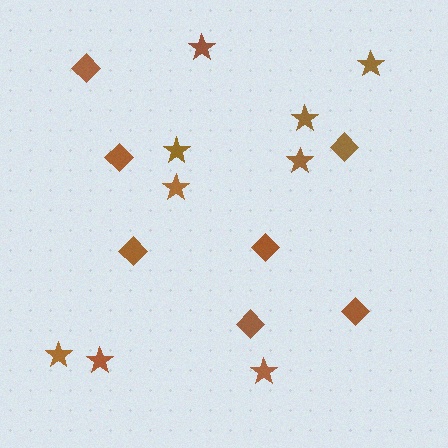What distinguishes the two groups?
There are 2 groups: one group of diamonds (7) and one group of stars (9).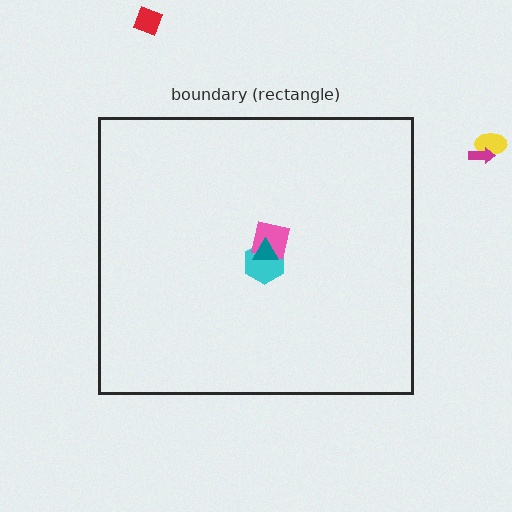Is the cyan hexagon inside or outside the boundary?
Inside.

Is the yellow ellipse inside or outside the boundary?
Outside.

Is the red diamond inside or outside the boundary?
Outside.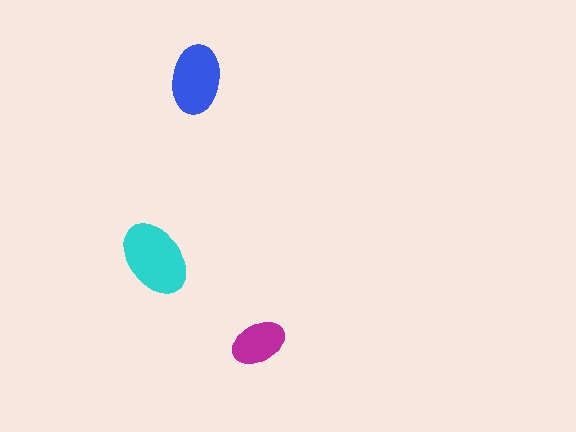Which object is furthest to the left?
The cyan ellipse is leftmost.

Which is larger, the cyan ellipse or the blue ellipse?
The cyan one.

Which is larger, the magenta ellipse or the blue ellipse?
The blue one.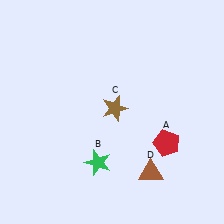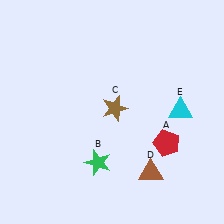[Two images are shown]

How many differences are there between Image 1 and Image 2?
There is 1 difference between the two images.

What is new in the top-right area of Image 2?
A cyan triangle (E) was added in the top-right area of Image 2.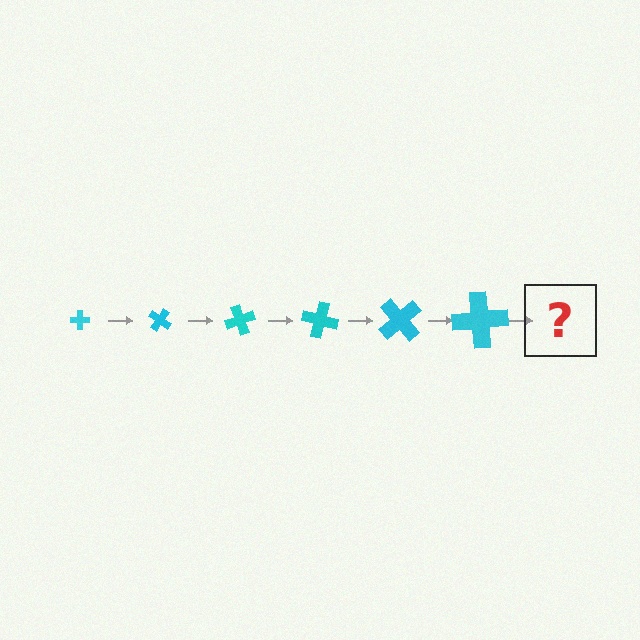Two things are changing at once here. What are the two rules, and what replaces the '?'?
The two rules are that the cross grows larger each step and it rotates 35 degrees each step. The '?' should be a cross, larger than the previous one and rotated 210 degrees from the start.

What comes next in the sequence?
The next element should be a cross, larger than the previous one and rotated 210 degrees from the start.